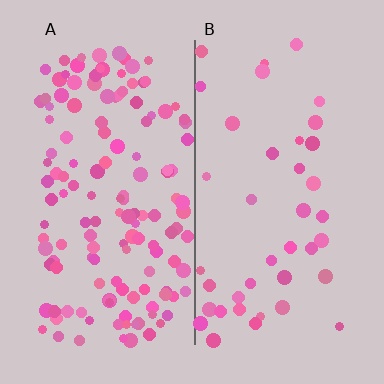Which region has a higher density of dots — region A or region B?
A (the left).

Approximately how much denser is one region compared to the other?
Approximately 3.5× — region A over region B.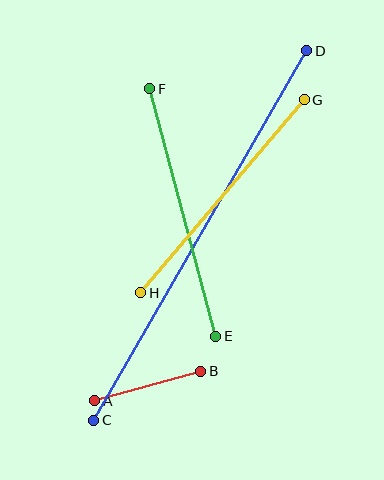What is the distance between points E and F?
The distance is approximately 256 pixels.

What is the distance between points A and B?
The distance is approximately 110 pixels.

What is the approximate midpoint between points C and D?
The midpoint is at approximately (200, 236) pixels.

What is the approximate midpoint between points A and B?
The midpoint is at approximately (148, 386) pixels.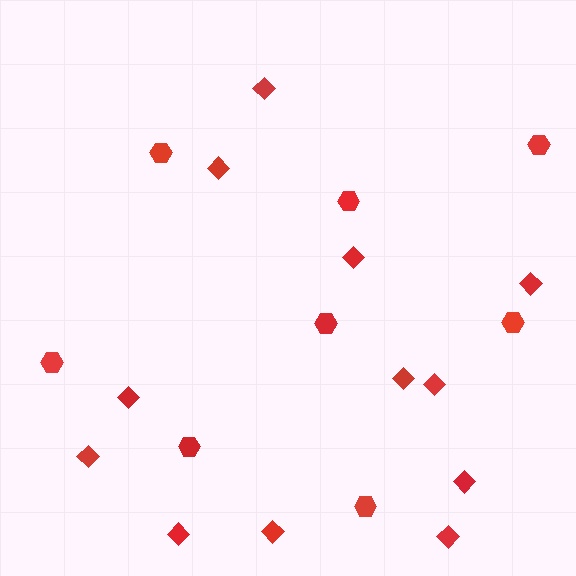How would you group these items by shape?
There are 2 groups: one group of diamonds (12) and one group of hexagons (8).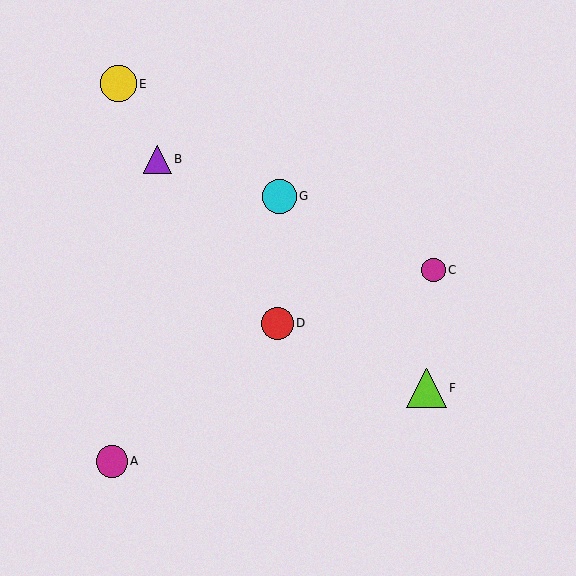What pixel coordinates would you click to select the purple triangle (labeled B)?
Click at (157, 159) to select the purple triangle B.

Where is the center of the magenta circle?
The center of the magenta circle is at (112, 461).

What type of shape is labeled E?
Shape E is a yellow circle.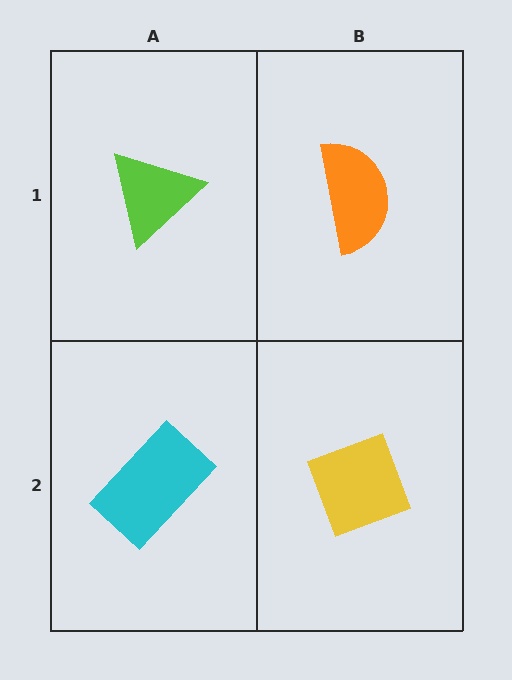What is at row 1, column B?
An orange semicircle.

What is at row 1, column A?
A lime triangle.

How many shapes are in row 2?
2 shapes.